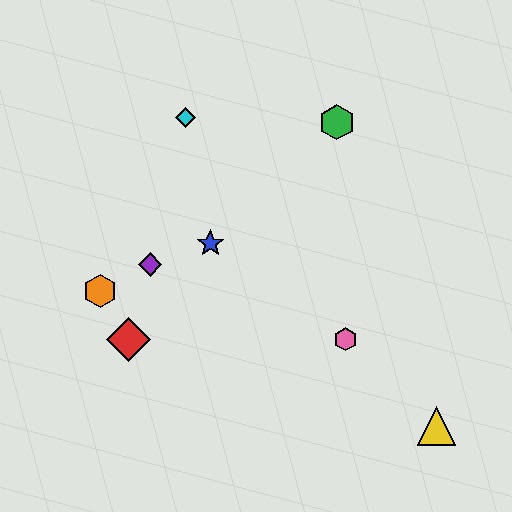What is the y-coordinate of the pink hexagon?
The pink hexagon is at y≈339.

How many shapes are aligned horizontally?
2 shapes (the red diamond, the pink hexagon) are aligned horizontally.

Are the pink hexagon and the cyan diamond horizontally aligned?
No, the pink hexagon is at y≈339 and the cyan diamond is at y≈117.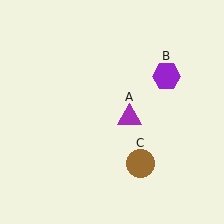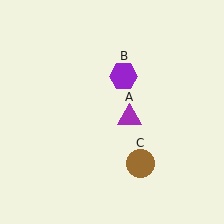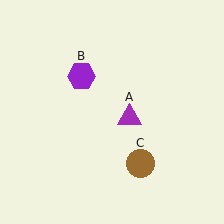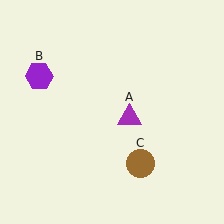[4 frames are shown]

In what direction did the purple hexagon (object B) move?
The purple hexagon (object B) moved left.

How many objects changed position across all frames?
1 object changed position: purple hexagon (object B).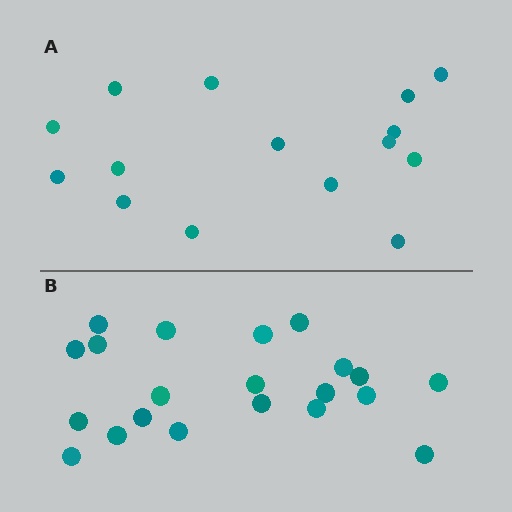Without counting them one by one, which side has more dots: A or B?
Region B (the bottom region) has more dots.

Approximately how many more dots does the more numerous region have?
Region B has about 6 more dots than region A.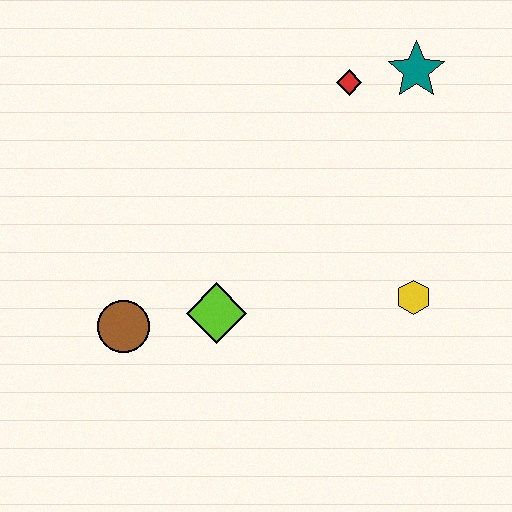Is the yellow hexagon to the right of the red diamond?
Yes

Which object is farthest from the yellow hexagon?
The brown circle is farthest from the yellow hexagon.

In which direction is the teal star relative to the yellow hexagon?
The teal star is above the yellow hexagon.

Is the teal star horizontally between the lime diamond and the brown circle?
No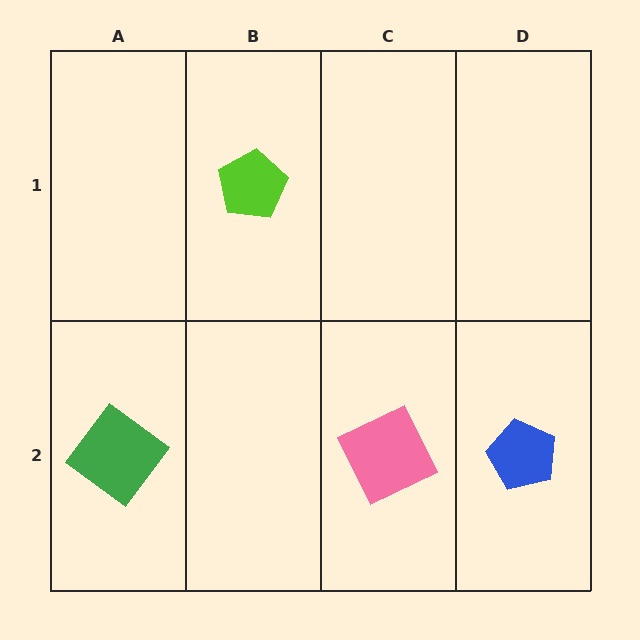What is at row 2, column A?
A green diamond.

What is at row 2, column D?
A blue pentagon.